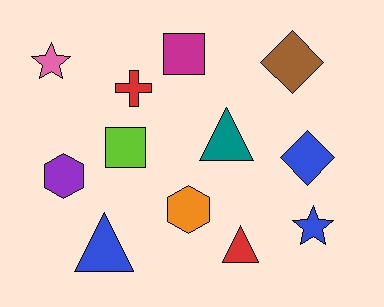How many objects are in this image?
There are 12 objects.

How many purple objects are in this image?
There is 1 purple object.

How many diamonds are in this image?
There are 2 diamonds.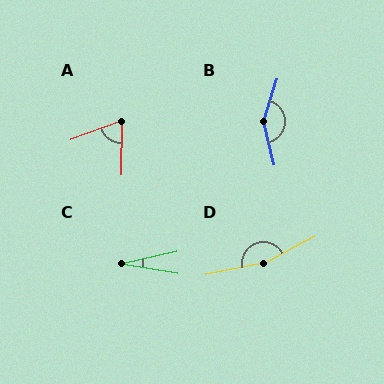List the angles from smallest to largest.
C (22°), A (69°), B (148°), D (162°).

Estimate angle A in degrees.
Approximately 69 degrees.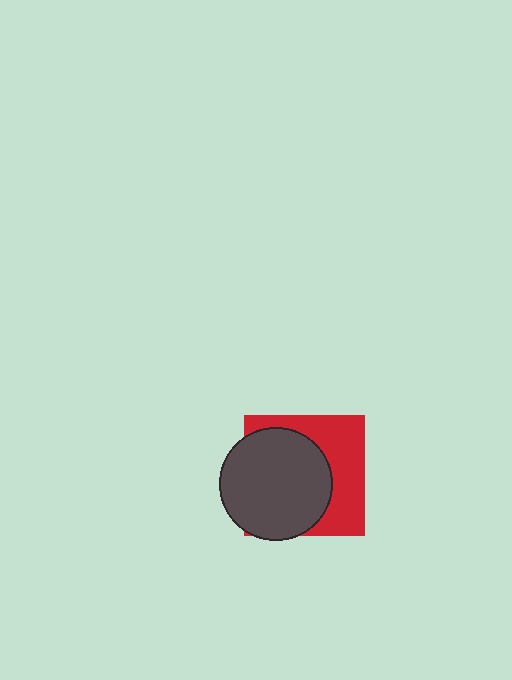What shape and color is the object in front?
The object in front is a dark gray circle.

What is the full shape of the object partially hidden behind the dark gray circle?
The partially hidden object is a red square.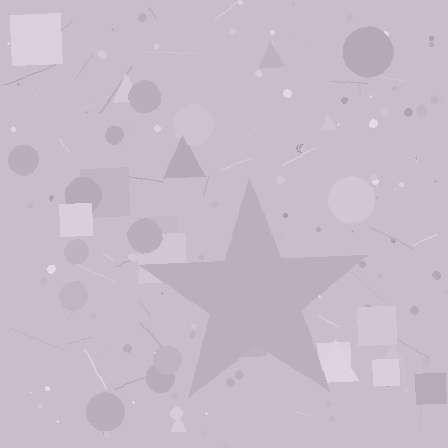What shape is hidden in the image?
A star is hidden in the image.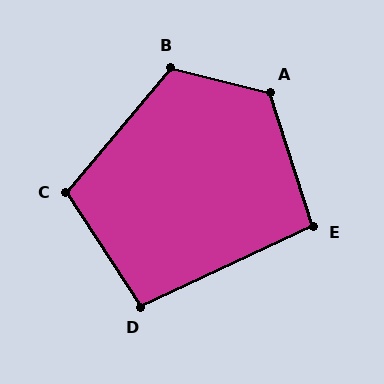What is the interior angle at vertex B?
Approximately 116 degrees (obtuse).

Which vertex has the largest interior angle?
A, at approximately 122 degrees.